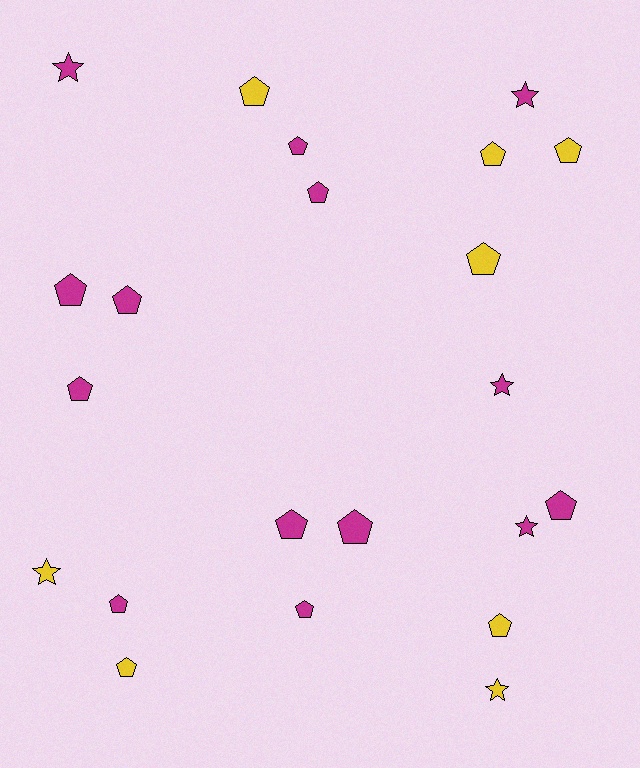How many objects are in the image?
There are 22 objects.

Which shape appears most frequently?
Pentagon, with 16 objects.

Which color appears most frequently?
Magenta, with 14 objects.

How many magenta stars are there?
There are 4 magenta stars.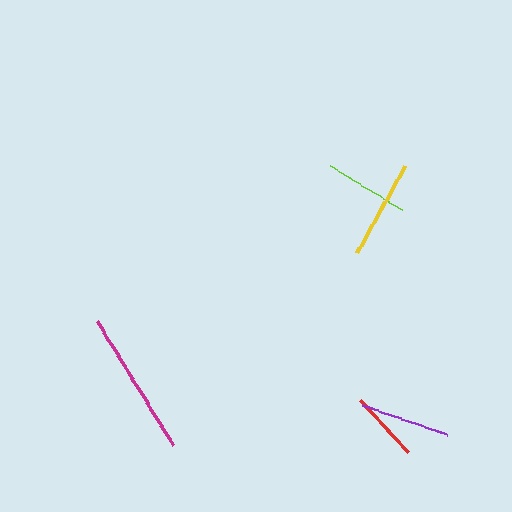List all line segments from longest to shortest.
From longest to shortest: magenta, yellow, purple, lime, red.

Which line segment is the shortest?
The red line is the shortest at approximately 70 pixels.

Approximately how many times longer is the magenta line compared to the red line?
The magenta line is approximately 2.1 times the length of the red line.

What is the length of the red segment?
The red segment is approximately 70 pixels long.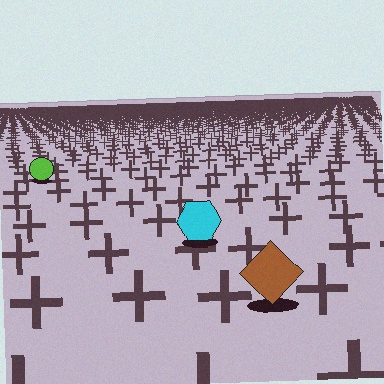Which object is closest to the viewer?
The brown diamond is closest. The texture marks near it are larger and more spread out.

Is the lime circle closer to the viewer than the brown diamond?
No. The brown diamond is closer — you can tell from the texture gradient: the ground texture is coarser near it.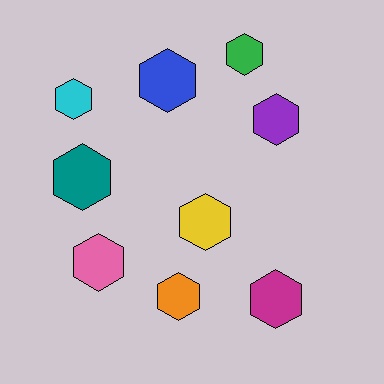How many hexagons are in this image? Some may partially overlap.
There are 9 hexagons.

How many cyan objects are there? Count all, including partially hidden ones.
There is 1 cyan object.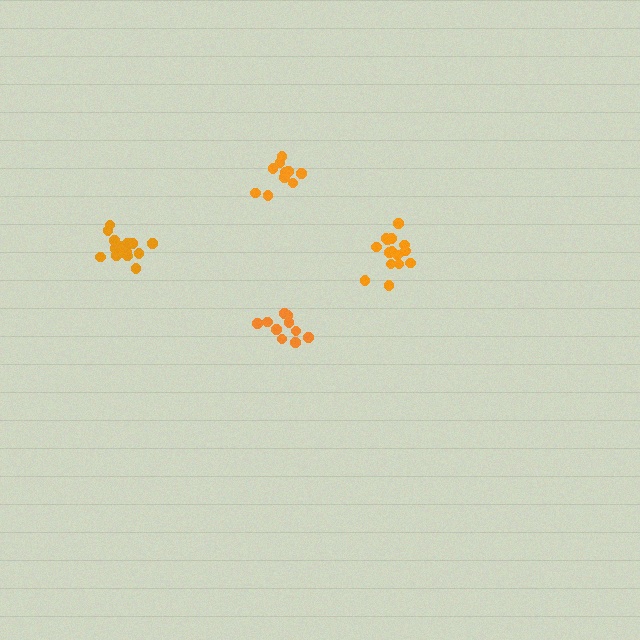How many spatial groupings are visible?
There are 4 spatial groupings.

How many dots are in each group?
Group 1: 15 dots, Group 2: 10 dots, Group 3: 15 dots, Group 4: 10 dots (50 total).